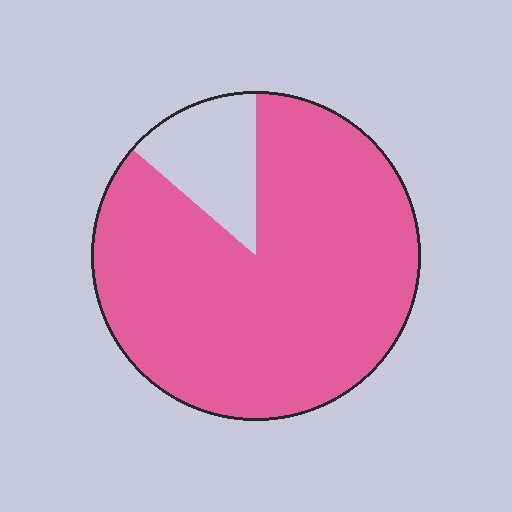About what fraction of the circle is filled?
About seven eighths (7/8).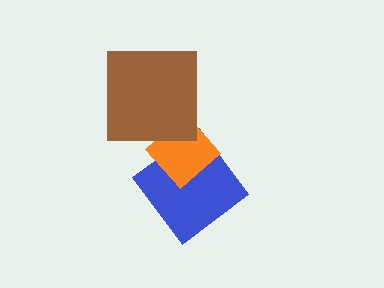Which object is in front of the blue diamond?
The orange diamond is in front of the blue diamond.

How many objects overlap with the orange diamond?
2 objects overlap with the orange diamond.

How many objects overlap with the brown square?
1 object overlaps with the brown square.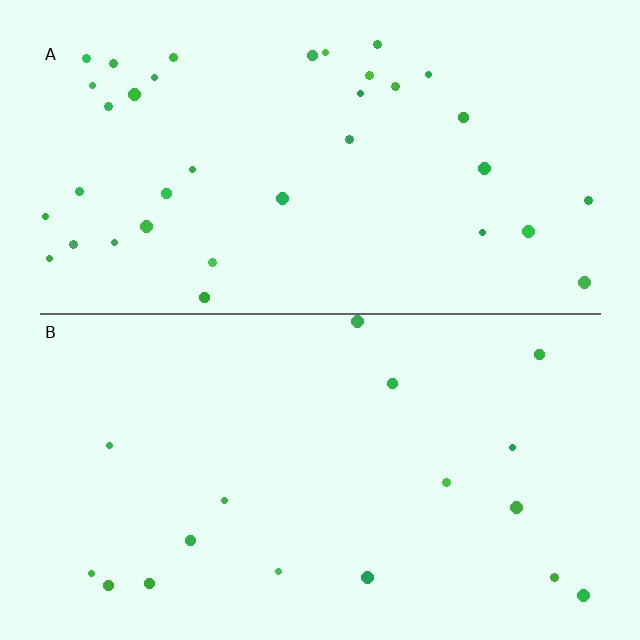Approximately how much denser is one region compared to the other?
Approximately 2.1× — region A over region B.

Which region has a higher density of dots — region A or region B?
A (the top).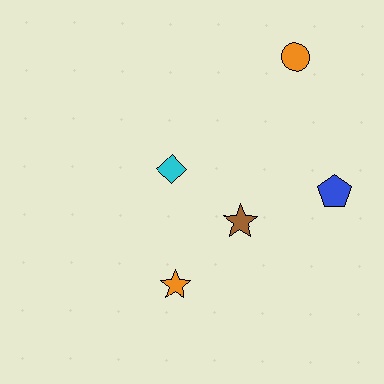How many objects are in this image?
There are 5 objects.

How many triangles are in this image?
There are no triangles.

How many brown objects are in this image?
There is 1 brown object.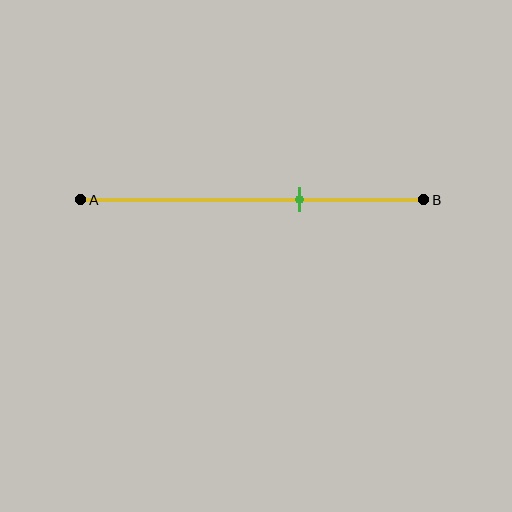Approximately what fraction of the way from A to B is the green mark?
The green mark is approximately 65% of the way from A to B.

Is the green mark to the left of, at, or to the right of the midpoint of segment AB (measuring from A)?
The green mark is to the right of the midpoint of segment AB.